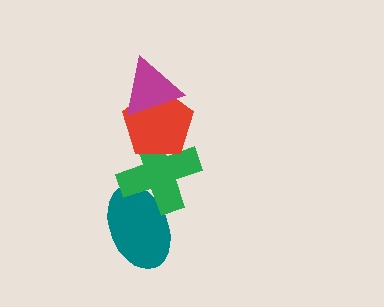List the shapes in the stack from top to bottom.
From top to bottom: the magenta triangle, the red pentagon, the green cross, the teal ellipse.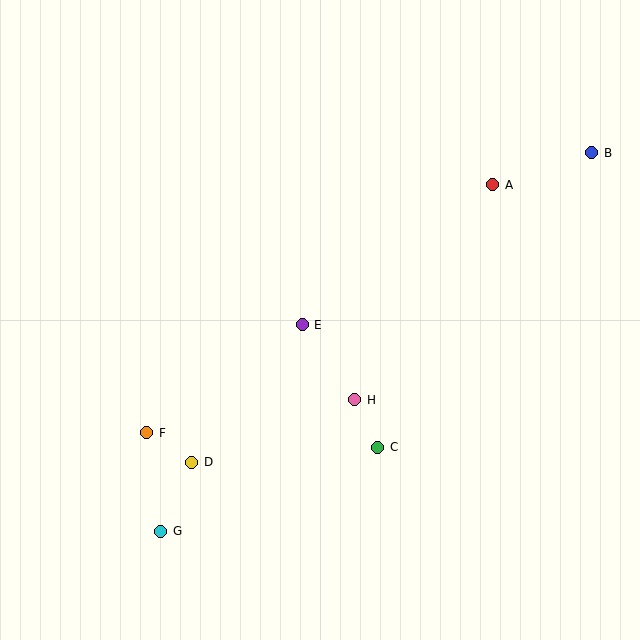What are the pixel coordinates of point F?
Point F is at (147, 433).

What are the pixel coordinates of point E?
Point E is at (302, 325).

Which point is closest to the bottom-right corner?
Point C is closest to the bottom-right corner.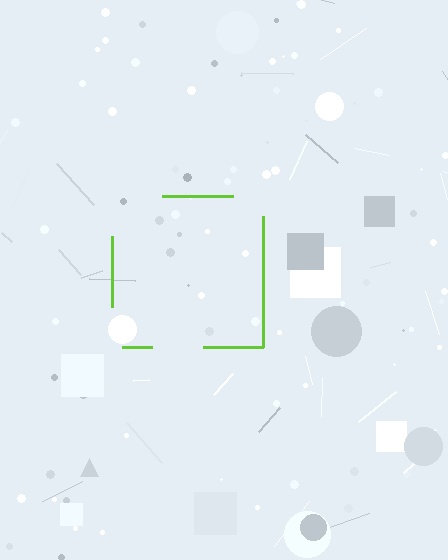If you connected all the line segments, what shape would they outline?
They would outline a square.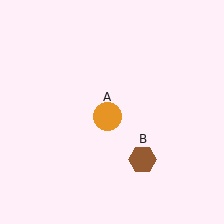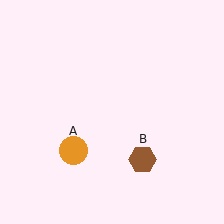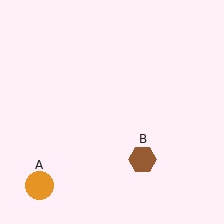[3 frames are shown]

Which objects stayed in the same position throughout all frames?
Brown hexagon (object B) remained stationary.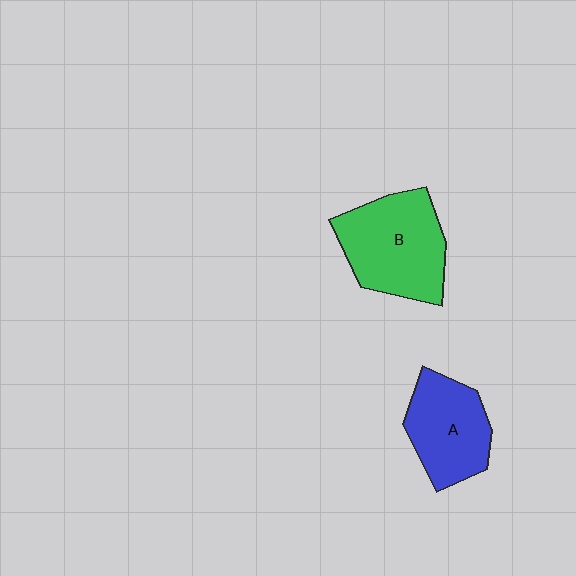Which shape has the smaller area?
Shape A (blue).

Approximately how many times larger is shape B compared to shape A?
Approximately 1.3 times.